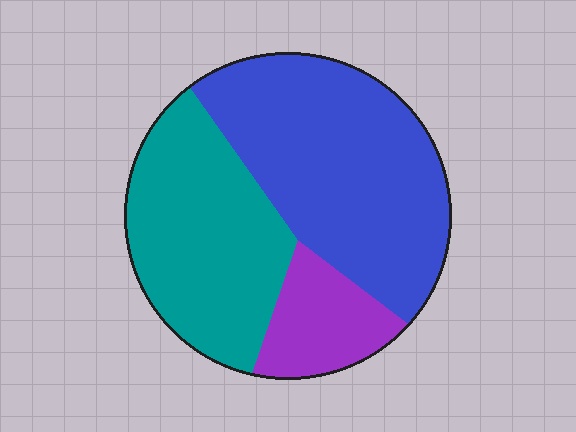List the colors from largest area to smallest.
From largest to smallest: blue, teal, purple.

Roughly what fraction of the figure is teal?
Teal takes up between a quarter and a half of the figure.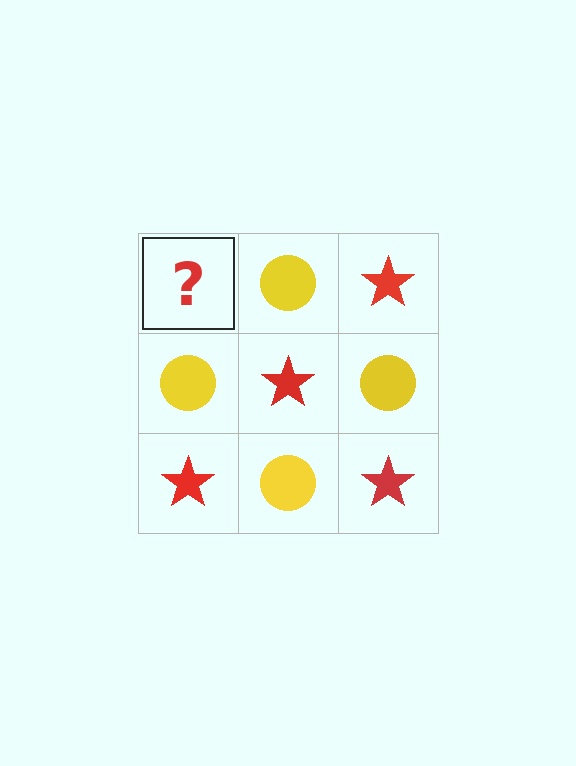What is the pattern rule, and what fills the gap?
The rule is that it alternates red star and yellow circle in a checkerboard pattern. The gap should be filled with a red star.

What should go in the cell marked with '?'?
The missing cell should contain a red star.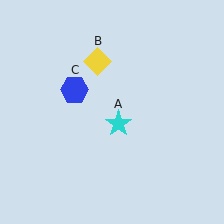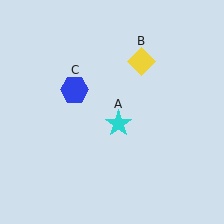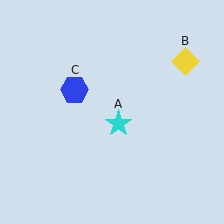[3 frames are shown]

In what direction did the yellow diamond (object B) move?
The yellow diamond (object B) moved right.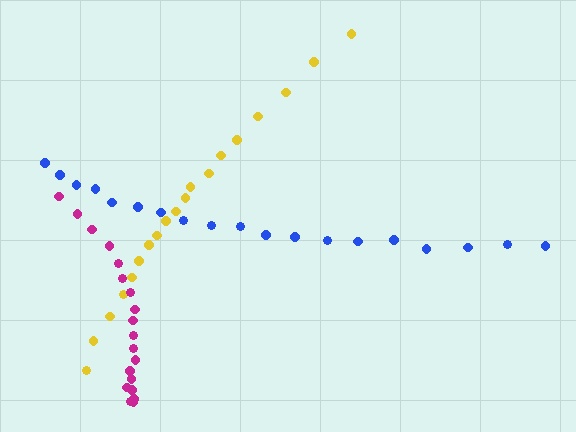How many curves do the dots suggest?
There are 3 distinct paths.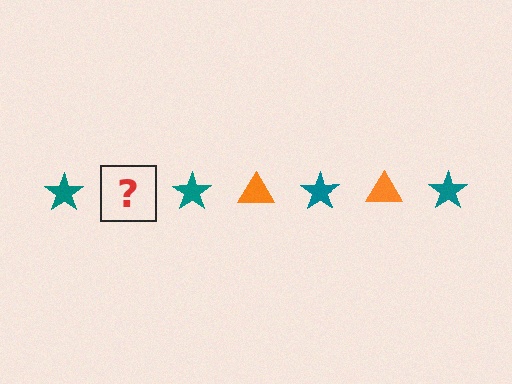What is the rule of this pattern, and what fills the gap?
The rule is that the pattern alternates between teal star and orange triangle. The gap should be filled with an orange triangle.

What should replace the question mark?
The question mark should be replaced with an orange triangle.